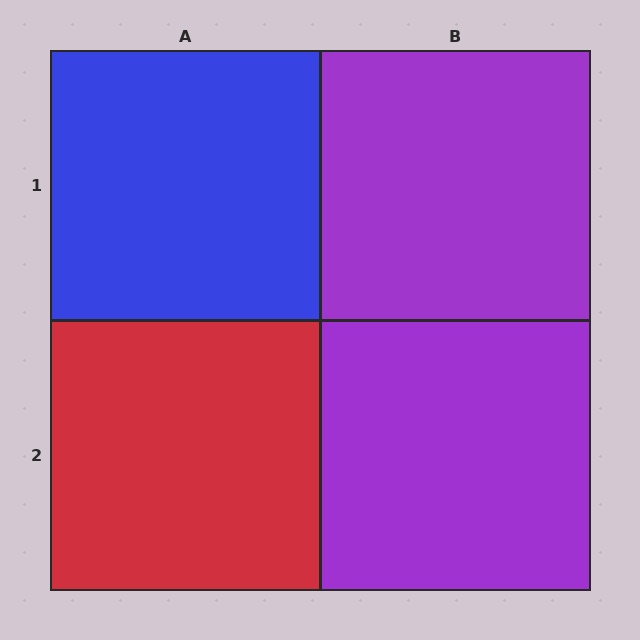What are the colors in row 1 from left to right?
Blue, purple.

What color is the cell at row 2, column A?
Red.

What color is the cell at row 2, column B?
Purple.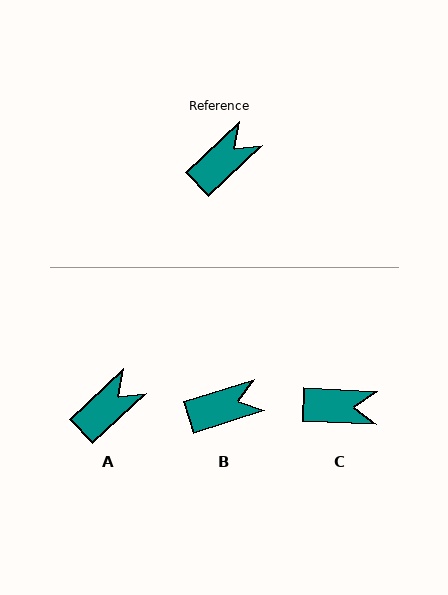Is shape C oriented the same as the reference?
No, it is off by about 46 degrees.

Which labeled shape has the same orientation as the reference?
A.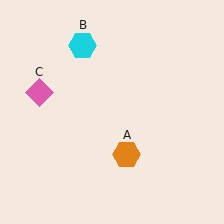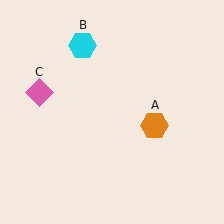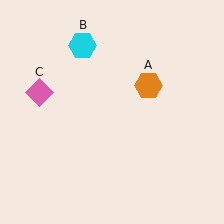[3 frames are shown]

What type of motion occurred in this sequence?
The orange hexagon (object A) rotated counterclockwise around the center of the scene.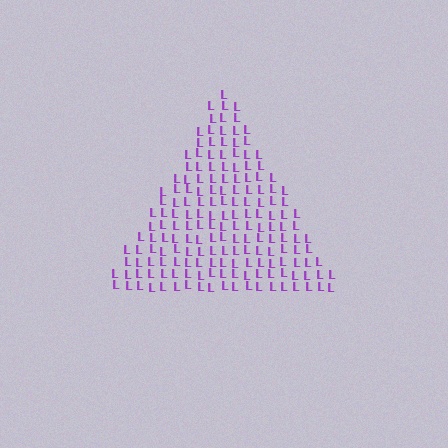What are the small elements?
The small elements are letter L's.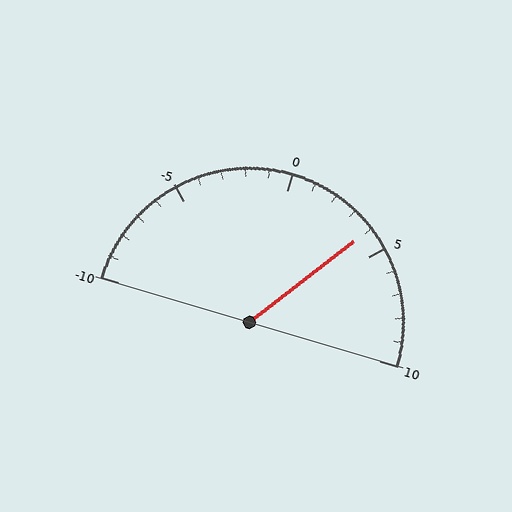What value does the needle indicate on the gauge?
The needle indicates approximately 4.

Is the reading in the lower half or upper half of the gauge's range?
The reading is in the upper half of the range (-10 to 10).